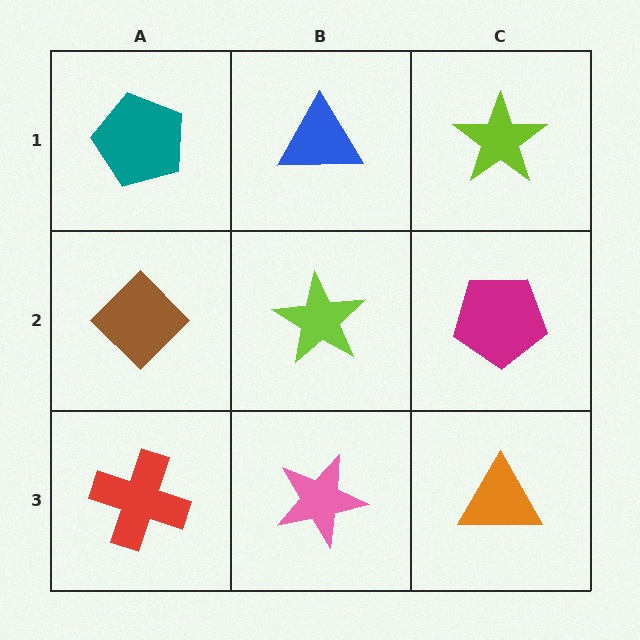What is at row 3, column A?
A red cross.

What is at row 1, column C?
A lime star.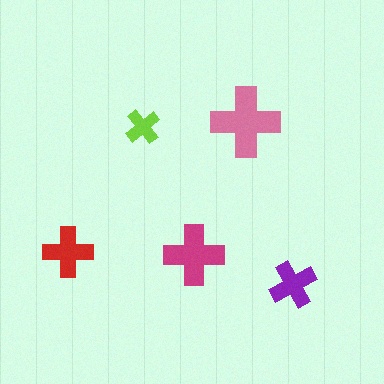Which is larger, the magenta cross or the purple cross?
The magenta one.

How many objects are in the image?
There are 5 objects in the image.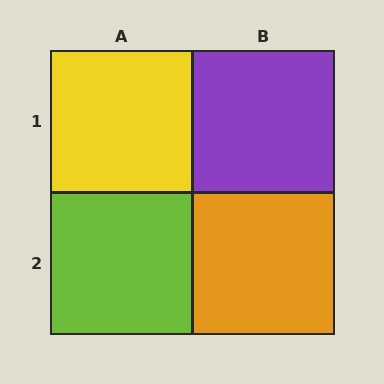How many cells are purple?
1 cell is purple.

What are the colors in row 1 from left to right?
Yellow, purple.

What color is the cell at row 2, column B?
Orange.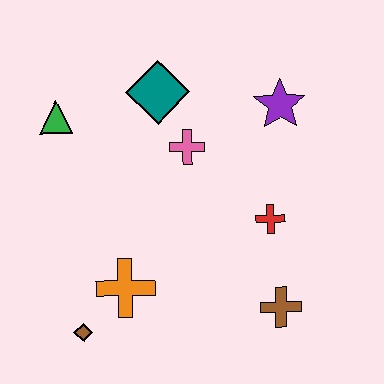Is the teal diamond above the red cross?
Yes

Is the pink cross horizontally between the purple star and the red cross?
No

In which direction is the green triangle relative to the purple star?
The green triangle is to the left of the purple star.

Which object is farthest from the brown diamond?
The purple star is farthest from the brown diamond.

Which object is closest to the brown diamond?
The orange cross is closest to the brown diamond.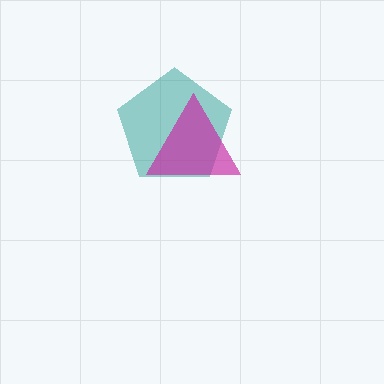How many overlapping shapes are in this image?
There are 2 overlapping shapes in the image.